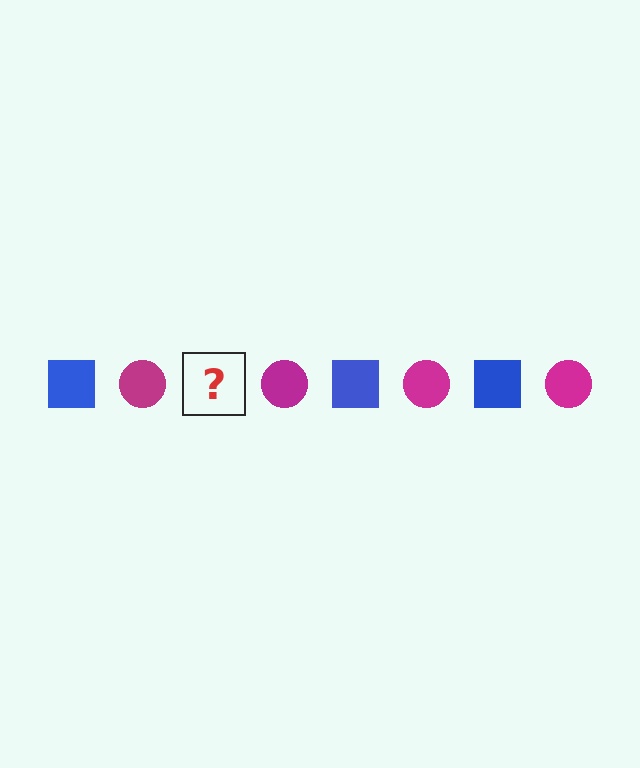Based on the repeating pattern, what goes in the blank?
The blank should be a blue square.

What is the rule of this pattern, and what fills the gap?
The rule is that the pattern alternates between blue square and magenta circle. The gap should be filled with a blue square.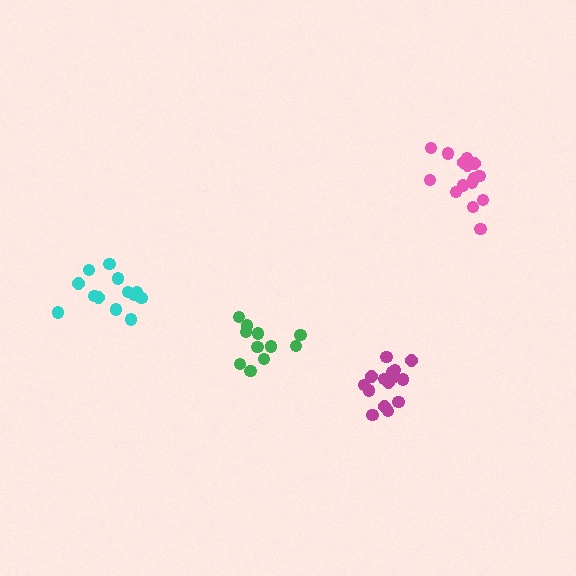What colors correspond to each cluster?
The clusters are colored: cyan, green, pink, magenta.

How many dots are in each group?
Group 1: 13 dots, Group 2: 11 dots, Group 3: 15 dots, Group 4: 15 dots (54 total).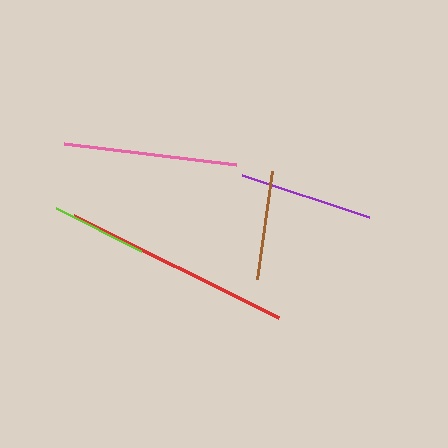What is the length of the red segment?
The red segment is approximately 229 pixels long.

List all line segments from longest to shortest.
From longest to shortest: red, pink, purple, brown, lime.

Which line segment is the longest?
The red line is the longest at approximately 229 pixels.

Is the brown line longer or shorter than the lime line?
The brown line is longer than the lime line.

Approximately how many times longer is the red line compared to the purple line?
The red line is approximately 1.7 times the length of the purple line.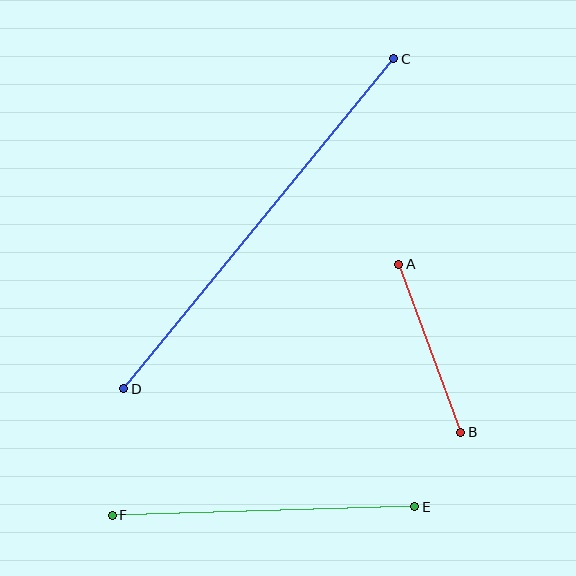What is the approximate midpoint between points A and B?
The midpoint is at approximately (430, 348) pixels.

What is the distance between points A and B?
The distance is approximately 179 pixels.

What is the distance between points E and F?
The distance is approximately 303 pixels.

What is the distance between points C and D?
The distance is approximately 426 pixels.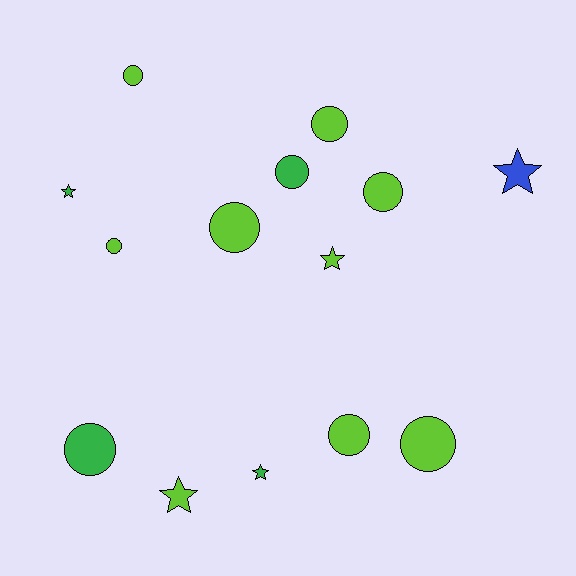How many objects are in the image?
There are 14 objects.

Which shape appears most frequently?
Circle, with 9 objects.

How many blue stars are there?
There is 1 blue star.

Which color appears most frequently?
Lime, with 9 objects.